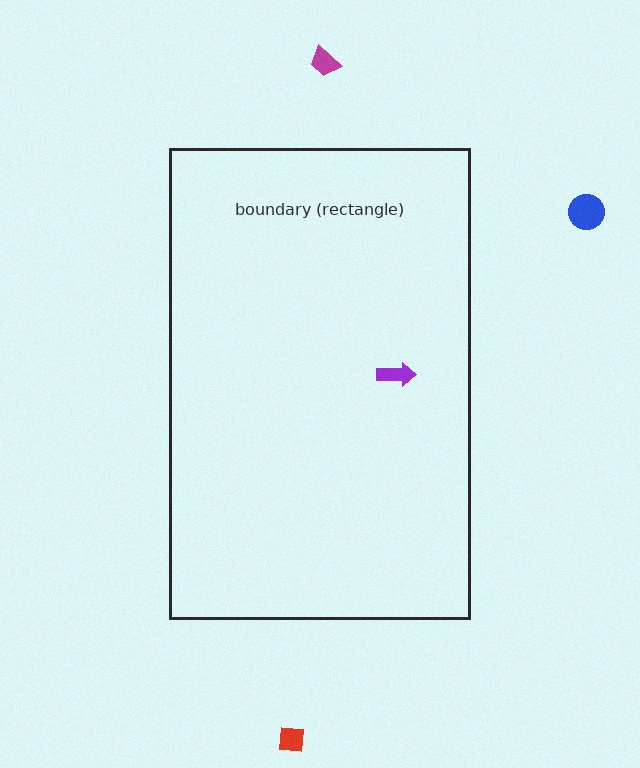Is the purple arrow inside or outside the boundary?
Inside.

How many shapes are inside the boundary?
1 inside, 3 outside.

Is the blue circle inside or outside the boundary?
Outside.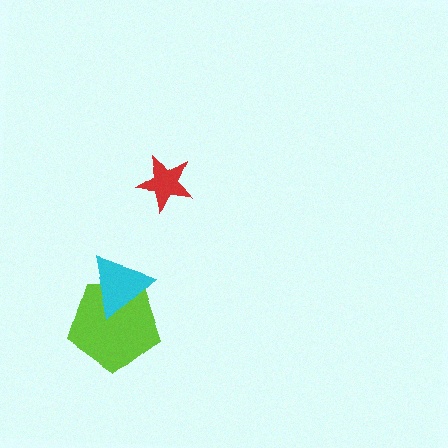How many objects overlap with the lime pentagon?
1 object overlaps with the lime pentagon.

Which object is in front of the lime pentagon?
The cyan triangle is in front of the lime pentagon.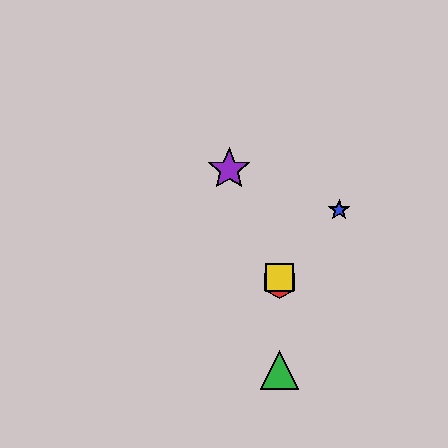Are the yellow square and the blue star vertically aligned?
No, the yellow square is at x≈280 and the blue star is at x≈339.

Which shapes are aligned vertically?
The red hexagon, the green triangle, the yellow square are aligned vertically.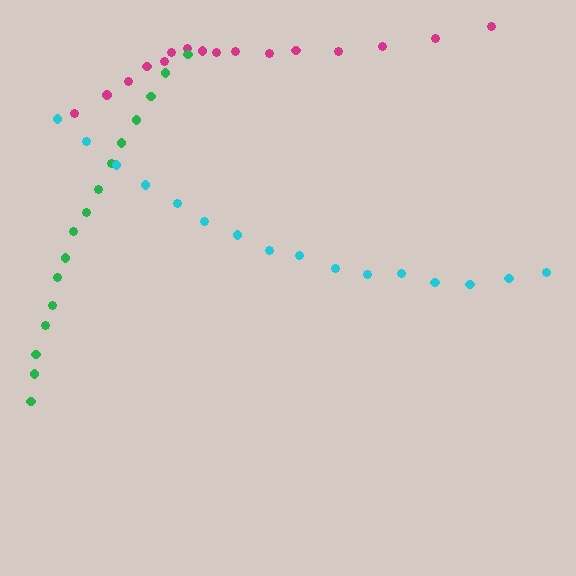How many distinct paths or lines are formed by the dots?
There are 3 distinct paths.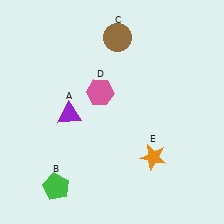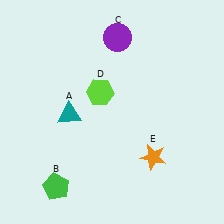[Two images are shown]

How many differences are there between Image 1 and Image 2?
There are 3 differences between the two images.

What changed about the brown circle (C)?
In Image 1, C is brown. In Image 2, it changed to purple.